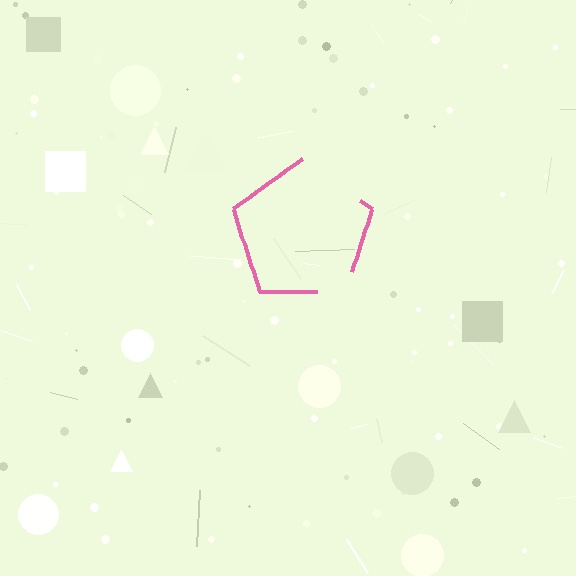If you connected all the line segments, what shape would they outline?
They would outline a pentagon.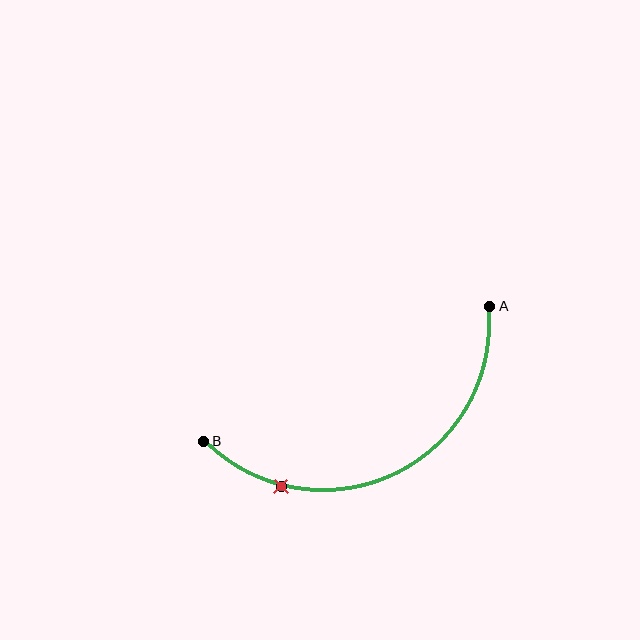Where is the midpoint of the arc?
The arc midpoint is the point on the curve farthest from the straight line joining A and B. It sits below that line.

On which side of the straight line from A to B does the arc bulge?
The arc bulges below the straight line connecting A and B.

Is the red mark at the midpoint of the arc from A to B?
No. The red mark lies on the arc but is closer to endpoint B. The arc midpoint would be at the point on the curve equidistant along the arc from both A and B.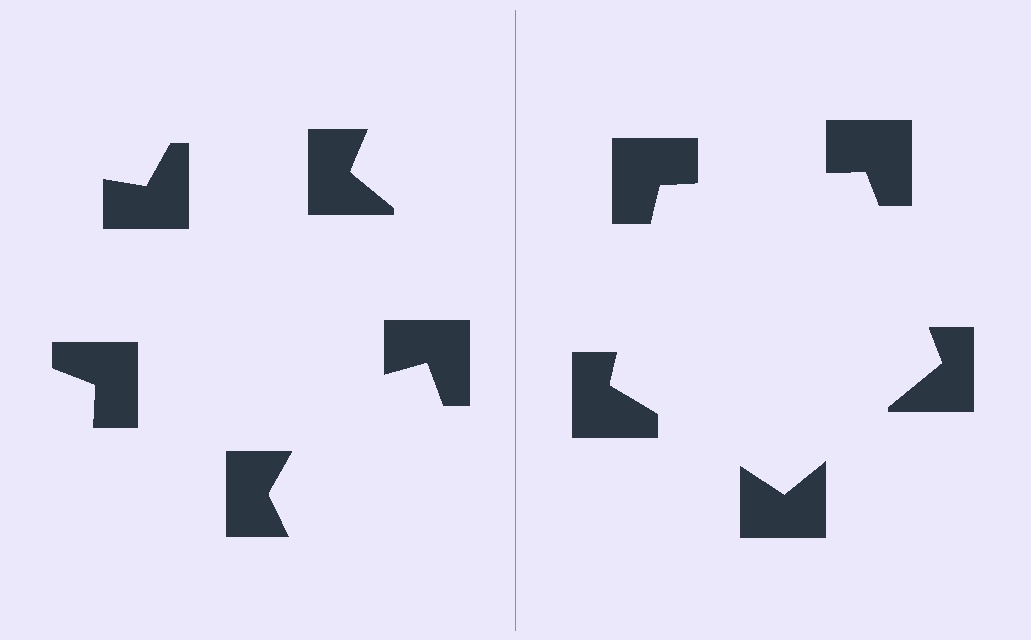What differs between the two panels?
The notched squares are positioned identically on both sides; only the wedge orientations differ. On the right they align to a pentagon; on the left they are misaligned.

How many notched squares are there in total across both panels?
10 — 5 on each side.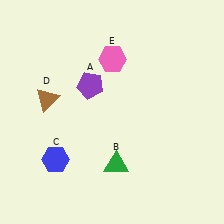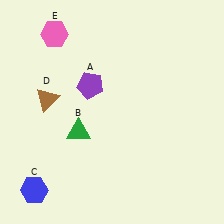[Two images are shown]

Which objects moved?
The objects that moved are: the green triangle (B), the blue hexagon (C), the pink hexagon (E).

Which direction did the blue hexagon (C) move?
The blue hexagon (C) moved down.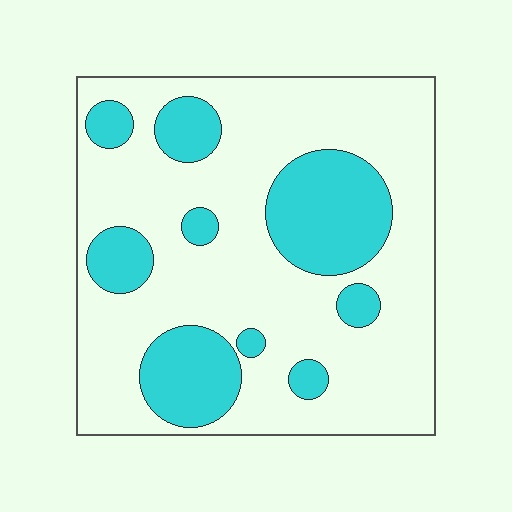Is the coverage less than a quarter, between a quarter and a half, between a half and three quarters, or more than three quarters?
Between a quarter and a half.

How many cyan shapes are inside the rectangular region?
9.